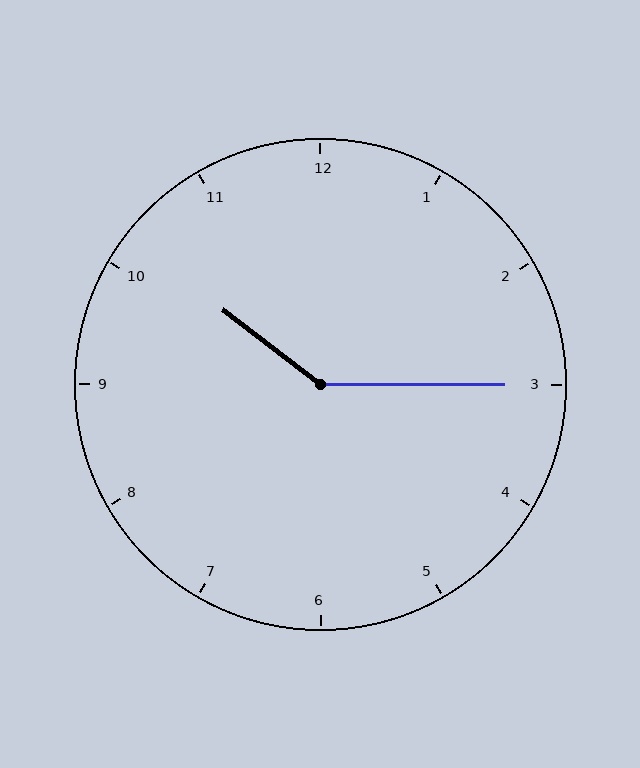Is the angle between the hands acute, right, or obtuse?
It is obtuse.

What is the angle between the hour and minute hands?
Approximately 142 degrees.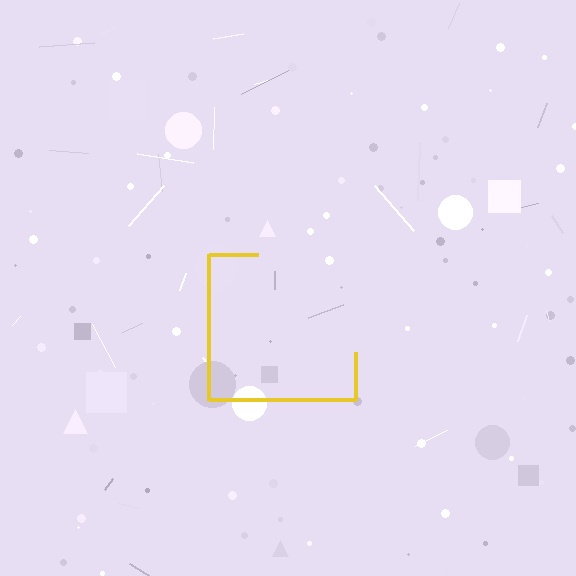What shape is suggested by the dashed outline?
The dashed outline suggests a square.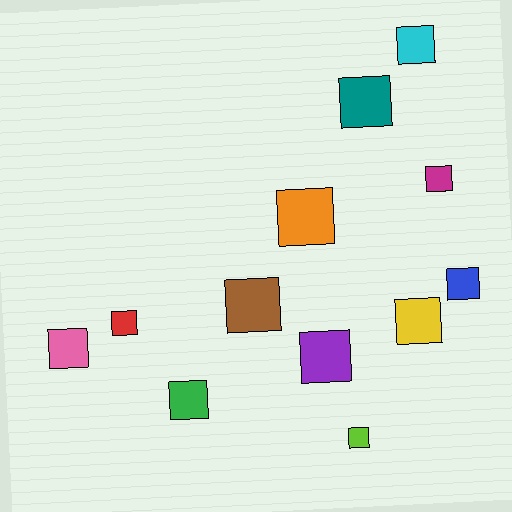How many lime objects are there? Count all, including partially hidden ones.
There is 1 lime object.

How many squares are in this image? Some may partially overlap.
There are 12 squares.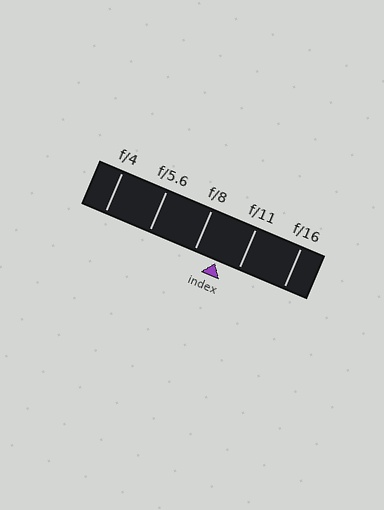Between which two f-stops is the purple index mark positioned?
The index mark is between f/8 and f/11.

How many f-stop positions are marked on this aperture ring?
There are 5 f-stop positions marked.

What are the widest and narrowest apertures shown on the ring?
The widest aperture shown is f/4 and the narrowest is f/16.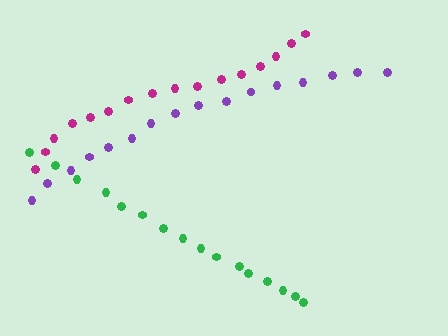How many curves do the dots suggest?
There are 3 distinct paths.